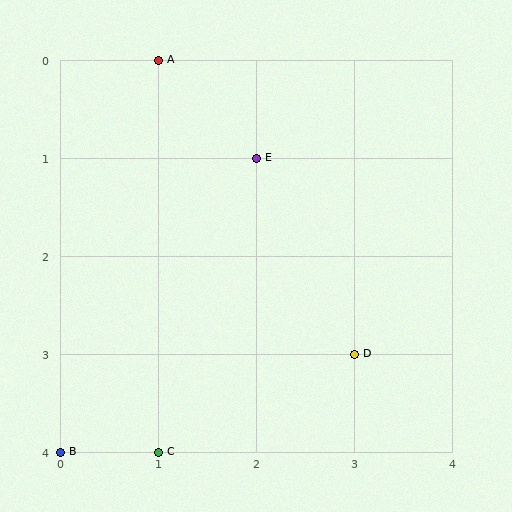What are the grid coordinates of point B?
Point B is at grid coordinates (0, 4).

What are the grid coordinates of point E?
Point E is at grid coordinates (2, 1).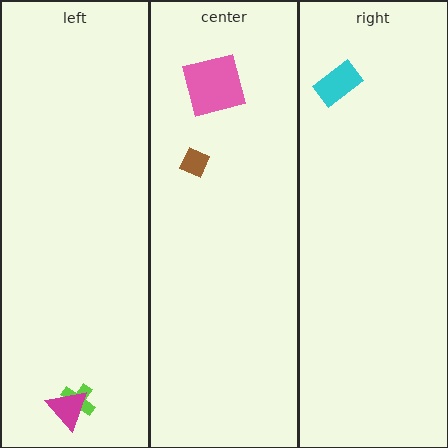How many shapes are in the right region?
1.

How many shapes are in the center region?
2.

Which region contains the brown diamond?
The center region.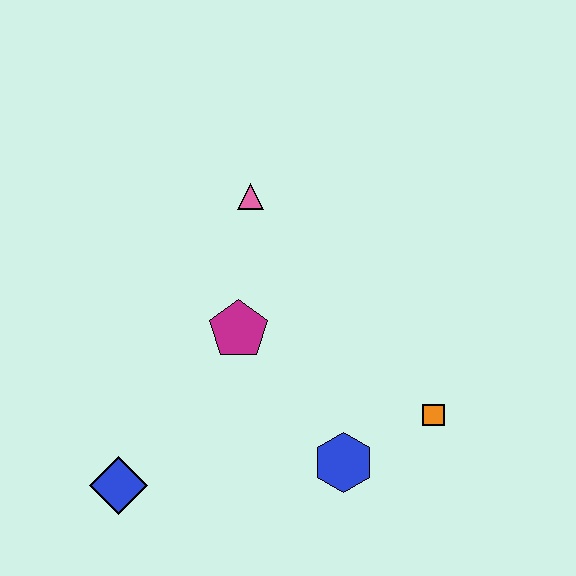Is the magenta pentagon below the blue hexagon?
No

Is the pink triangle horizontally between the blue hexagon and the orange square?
No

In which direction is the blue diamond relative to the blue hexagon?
The blue diamond is to the left of the blue hexagon.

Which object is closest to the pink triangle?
The magenta pentagon is closest to the pink triangle.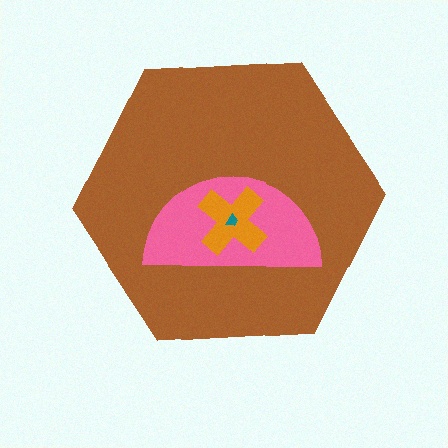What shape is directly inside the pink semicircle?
The orange cross.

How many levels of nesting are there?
4.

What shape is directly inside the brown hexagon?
The pink semicircle.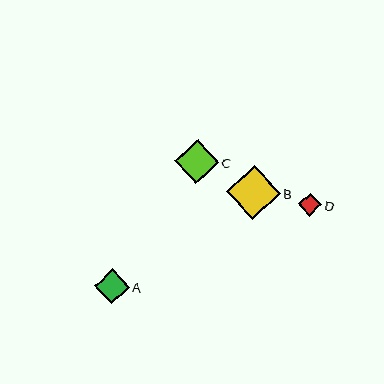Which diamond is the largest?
Diamond B is the largest with a size of approximately 54 pixels.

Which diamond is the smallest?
Diamond D is the smallest with a size of approximately 23 pixels.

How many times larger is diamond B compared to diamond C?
Diamond B is approximately 1.2 times the size of diamond C.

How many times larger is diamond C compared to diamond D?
Diamond C is approximately 1.9 times the size of diamond D.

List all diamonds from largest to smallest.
From largest to smallest: B, C, A, D.